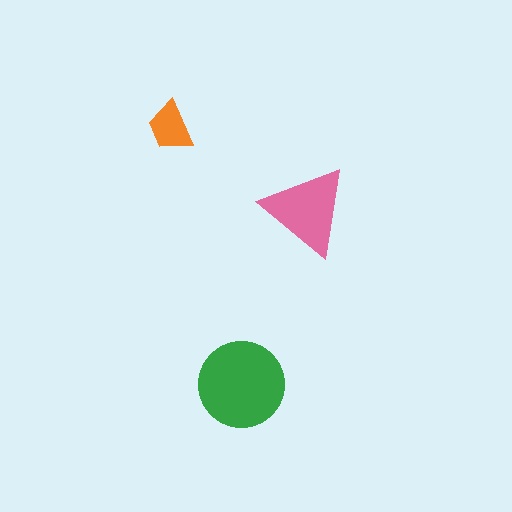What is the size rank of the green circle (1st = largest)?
1st.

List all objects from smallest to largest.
The orange trapezoid, the pink triangle, the green circle.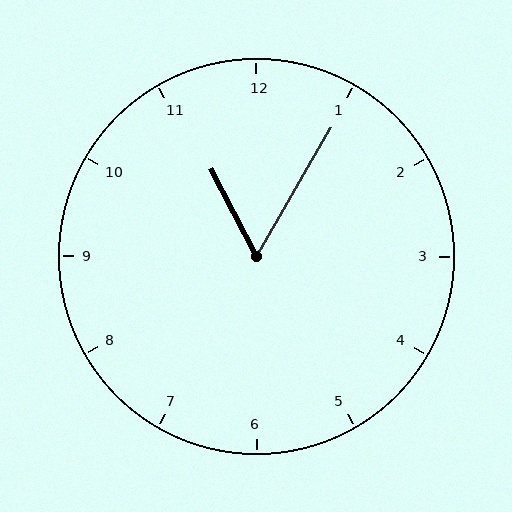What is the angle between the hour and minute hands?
Approximately 58 degrees.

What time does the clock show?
11:05.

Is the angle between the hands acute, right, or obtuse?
It is acute.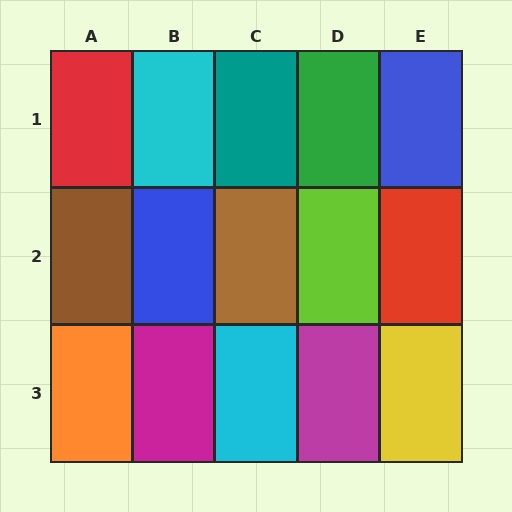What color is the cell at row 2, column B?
Blue.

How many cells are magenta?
2 cells are magenta.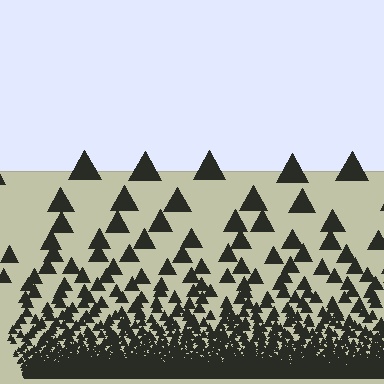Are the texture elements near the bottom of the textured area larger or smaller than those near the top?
Smaller. The gradient is inverted — elements near the bottom are smaller and denser.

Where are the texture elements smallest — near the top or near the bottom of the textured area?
Near the bottom.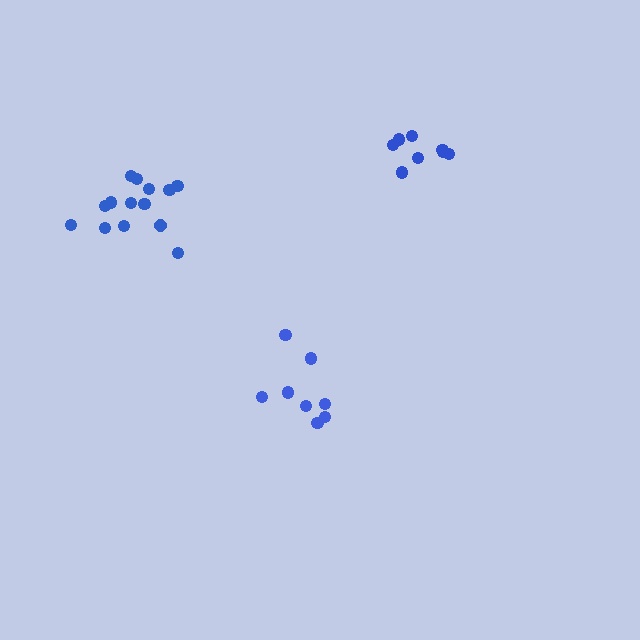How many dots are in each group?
Group 1: 8 dots, Group 2: 8 dots, Group 3: 14 dots (30 total).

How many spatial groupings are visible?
There are 3 spatial groupings.